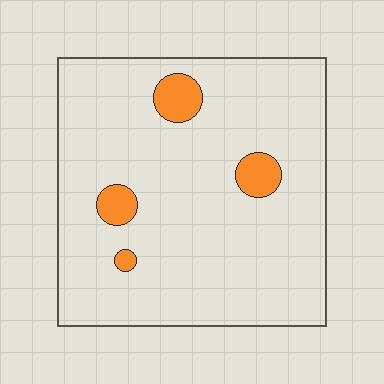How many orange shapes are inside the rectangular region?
4.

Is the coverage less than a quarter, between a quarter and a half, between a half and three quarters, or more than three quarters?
Less than a quarter.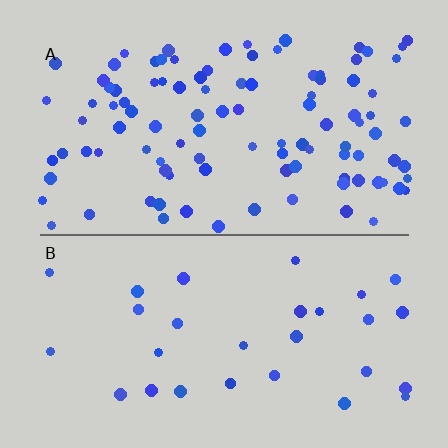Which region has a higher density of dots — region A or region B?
A (the top).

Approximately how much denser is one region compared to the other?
Approximately 3.5× — region A over region B.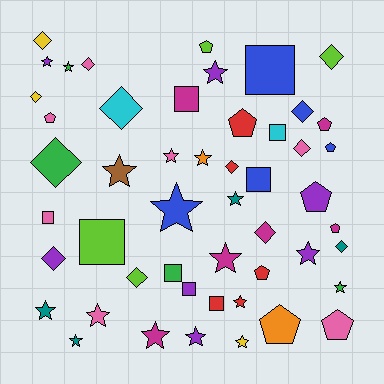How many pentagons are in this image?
There are 10 pentagons.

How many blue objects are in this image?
There are 5 blue objects.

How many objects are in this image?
There are 50 objects.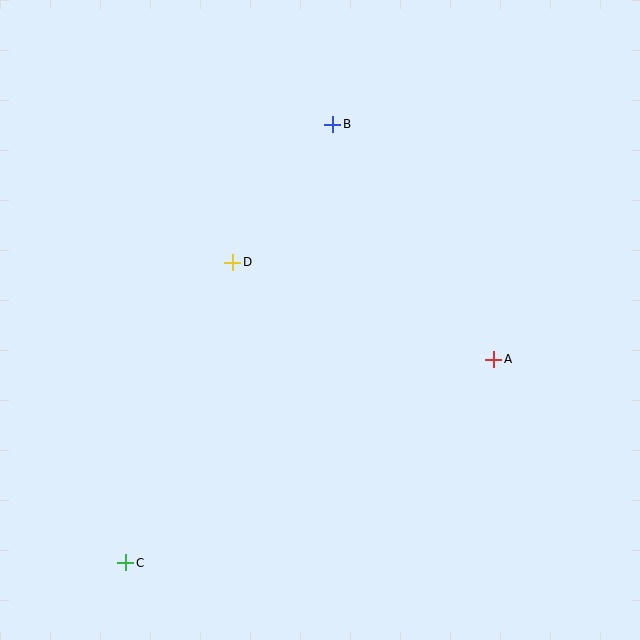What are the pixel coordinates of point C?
Point C is at (126, 563).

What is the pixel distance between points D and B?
The distance between D and B is 170 pixels.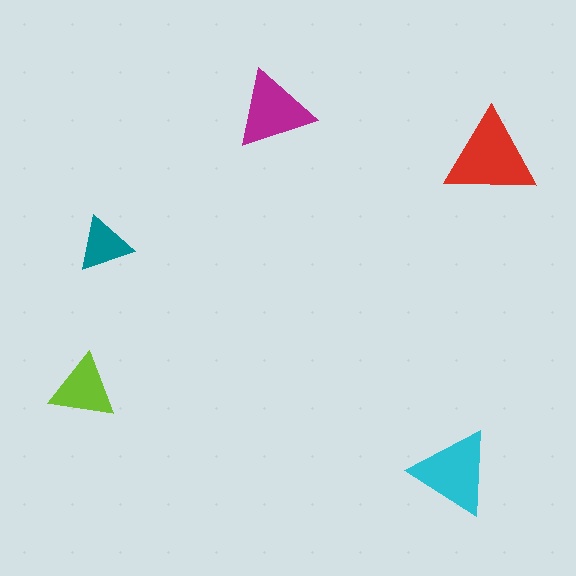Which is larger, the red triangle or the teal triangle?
The red one.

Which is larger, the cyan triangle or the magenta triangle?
The cyan one.